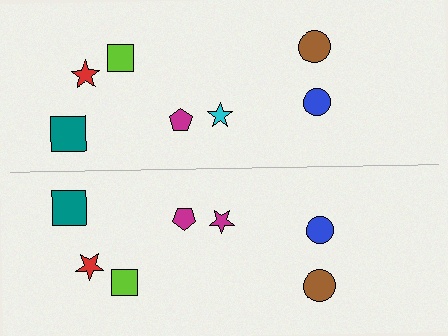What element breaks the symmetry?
The magenta star on the bottom side breaks the symmetry — its mirror counterpart is cyan.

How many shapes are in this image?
There are 14 shapes in this image.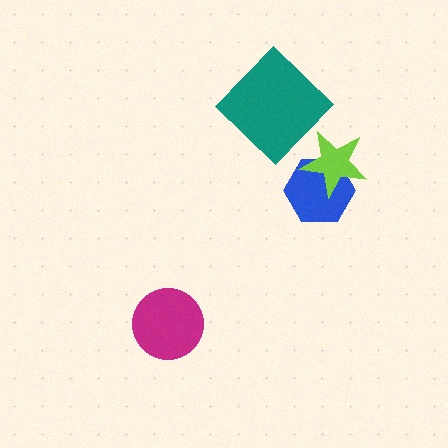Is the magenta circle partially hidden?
No, no other shape covers it.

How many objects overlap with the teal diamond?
0 objects overlap with the teal diamond.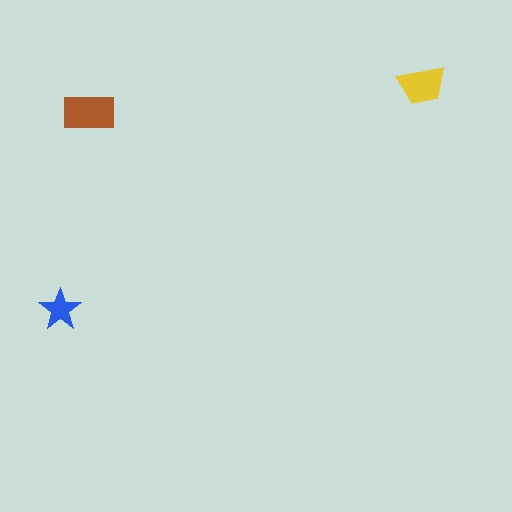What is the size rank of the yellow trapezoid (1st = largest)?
2nd.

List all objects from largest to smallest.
The brown rectangle, the yellow trapezoid, the blue star.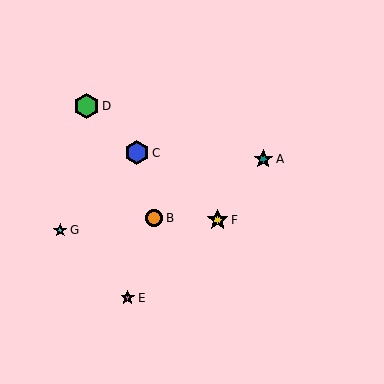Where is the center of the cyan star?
The center of the cyan star is at (60, 230).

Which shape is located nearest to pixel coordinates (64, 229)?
The cyan star (labeled G) at (60, 230) is nearest to that location.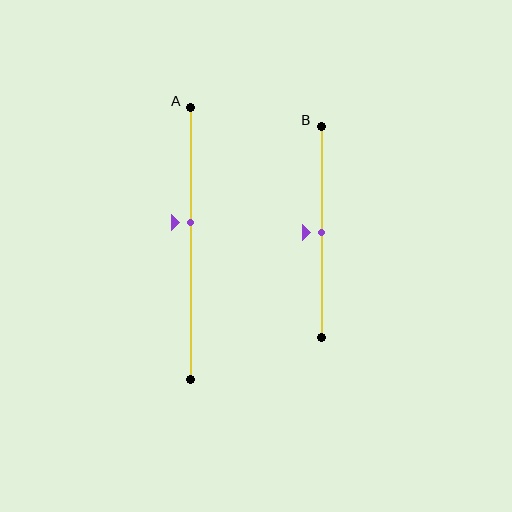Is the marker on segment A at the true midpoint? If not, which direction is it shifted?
No, the marker on segment A is shifted upward by about 8% of the segment length.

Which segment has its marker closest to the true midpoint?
Segment B has its marker closest to the true midpoint.